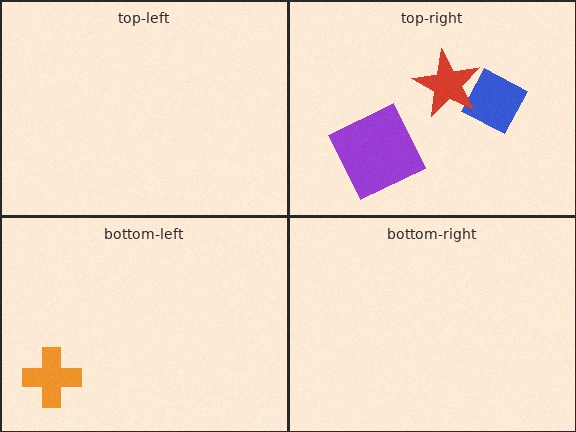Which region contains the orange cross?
The bottom-left region.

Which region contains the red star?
The top-right region.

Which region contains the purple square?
The top-right region.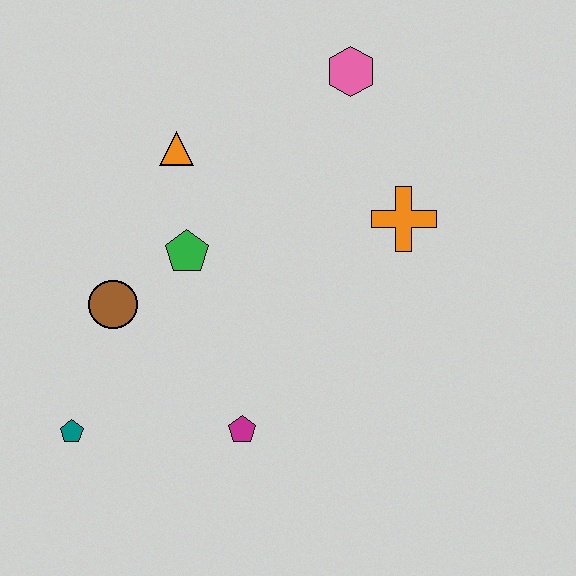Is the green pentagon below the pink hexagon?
Yes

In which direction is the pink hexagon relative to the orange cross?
The pink hexagon is above the orange cross.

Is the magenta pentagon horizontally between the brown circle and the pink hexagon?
Yes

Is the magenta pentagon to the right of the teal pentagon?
Yes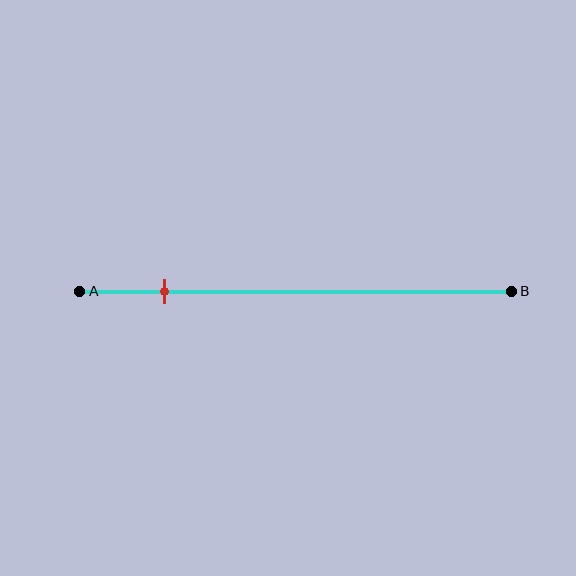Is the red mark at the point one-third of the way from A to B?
No, the mark is at about 20% from A, not at the 33% one-third point.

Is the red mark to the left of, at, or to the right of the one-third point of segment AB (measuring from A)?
The red mark is to the left of the one-third point of segment AB.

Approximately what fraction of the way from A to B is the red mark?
The red mark is approximately 20% of the way from A to B.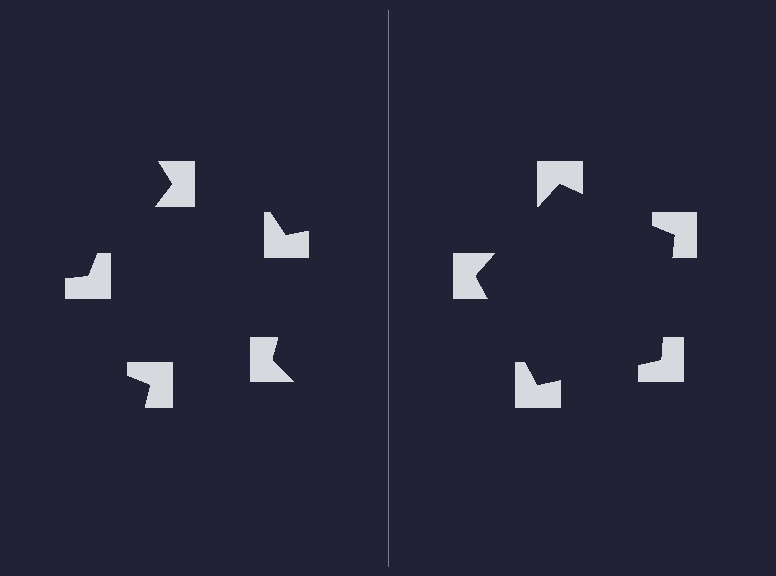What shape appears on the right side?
An illusory pentagon.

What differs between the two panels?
The notched squares are positioned identically on both sides; only the wedge orientations differ. On the right they align to a pentagon; on the left they are misaligned.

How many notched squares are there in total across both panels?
10 — 5 on each side.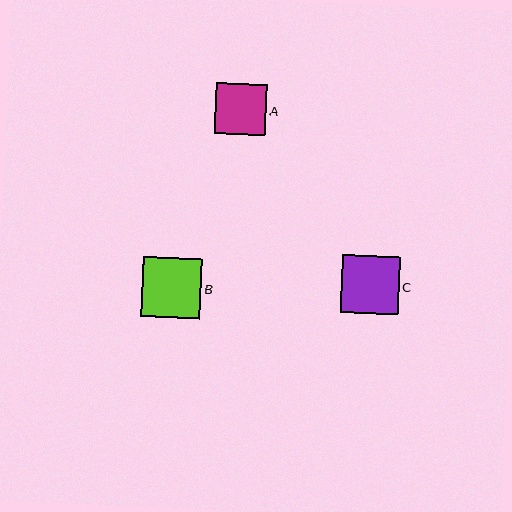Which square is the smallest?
Square A is the smallest with a size of approximately 51 pixels.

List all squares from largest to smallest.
From largest to smallest: B, C, A.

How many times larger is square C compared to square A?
Square C is approximately 1.1 times the size of square A.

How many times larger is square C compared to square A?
Square C is approximately 1.1 times the size of square A.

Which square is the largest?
Square B is the largest with a size of approximately 60 pixels.